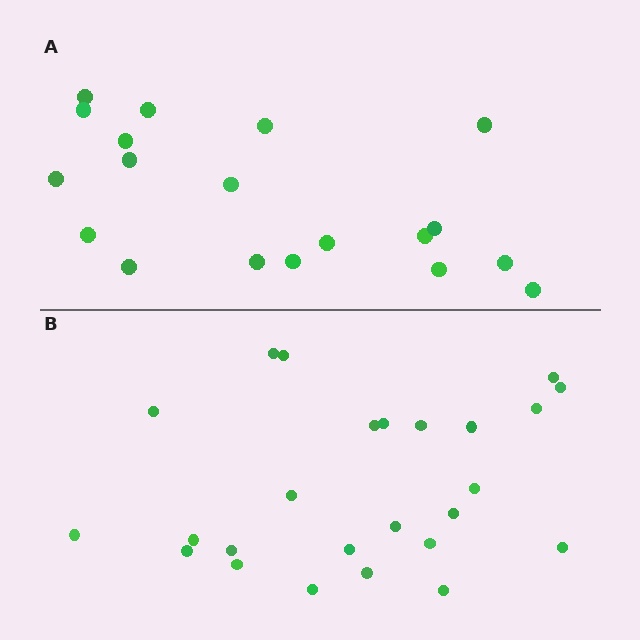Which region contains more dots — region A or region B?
Region B (the bottom region) has more dots.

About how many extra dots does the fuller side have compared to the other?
Region B has about 6 more dots than region A.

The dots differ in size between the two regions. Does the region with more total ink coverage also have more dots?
No. Region A has more total ink coverage because its dots are larger, but region B actually contains more individual dots. Total area can be misleading — the number of items is what matters here.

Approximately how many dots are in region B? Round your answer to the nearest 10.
About 20 dots. (The exact count is 25, which rounds to 20.)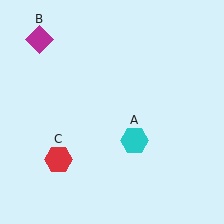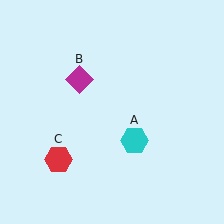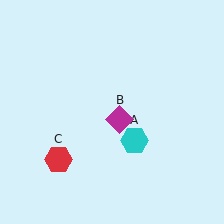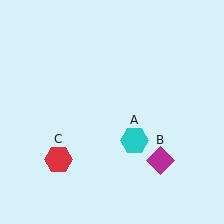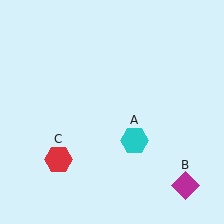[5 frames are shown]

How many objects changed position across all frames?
1 object changed position: magenta diamond (object B).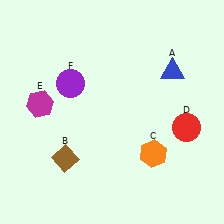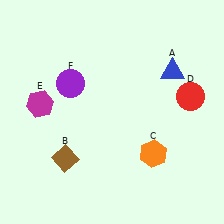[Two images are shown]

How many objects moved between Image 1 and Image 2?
1 object moved between the two images.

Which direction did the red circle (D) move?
The red circle (D) moved up.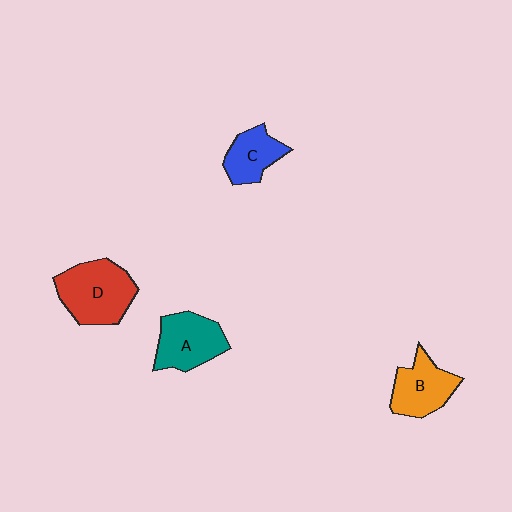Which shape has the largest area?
Shape D (red).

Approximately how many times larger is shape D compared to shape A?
Approximately 1.2 times.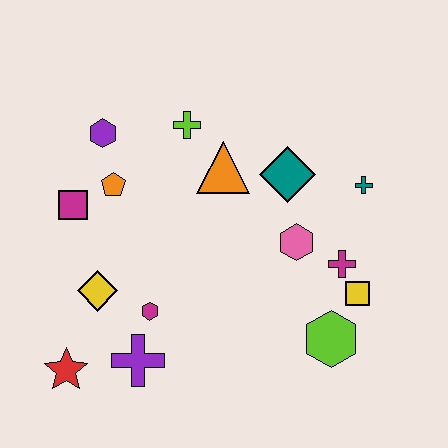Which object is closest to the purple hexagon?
The orange pentagon is closest to the purple hexagon.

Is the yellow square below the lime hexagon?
No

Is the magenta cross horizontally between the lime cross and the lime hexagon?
No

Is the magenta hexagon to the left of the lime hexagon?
Yes